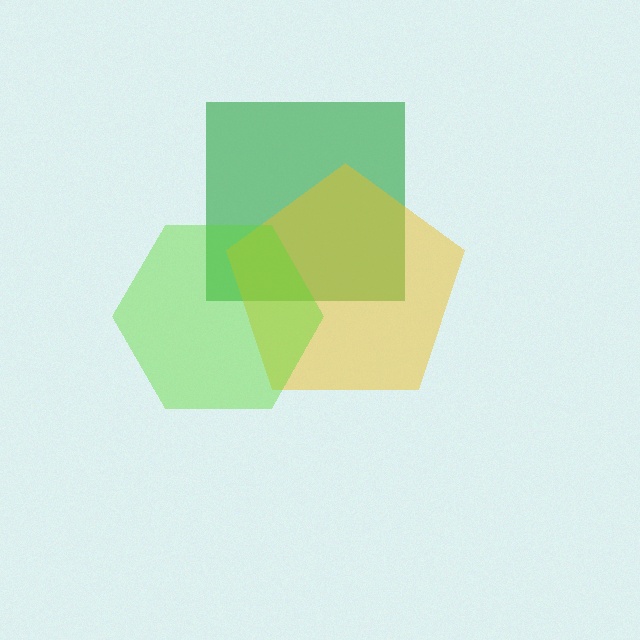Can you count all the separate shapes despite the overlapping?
Yes, there are 3 separate shapes.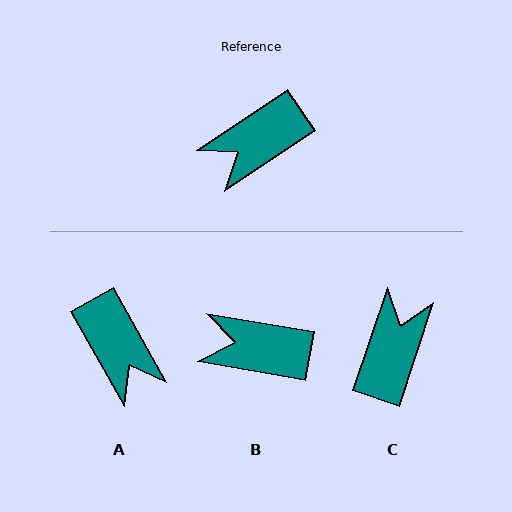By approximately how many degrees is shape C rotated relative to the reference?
Approximately 142 degrees clockwise.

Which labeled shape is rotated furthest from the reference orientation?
C, about 142 degrees away.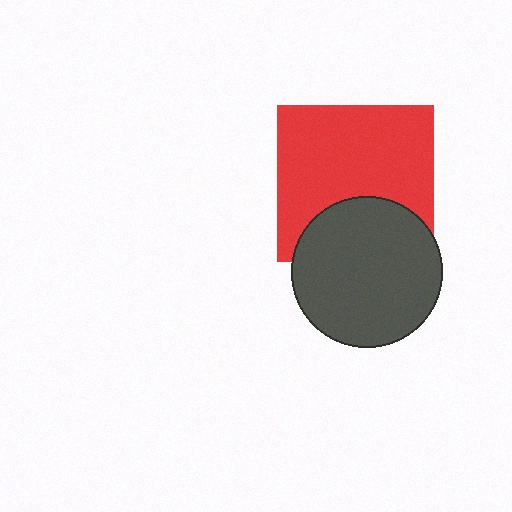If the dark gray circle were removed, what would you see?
You would see the complete red square.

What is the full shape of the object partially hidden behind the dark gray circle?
The partially hidden object is a red square.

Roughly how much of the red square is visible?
Most of it is visible (roughly 70%).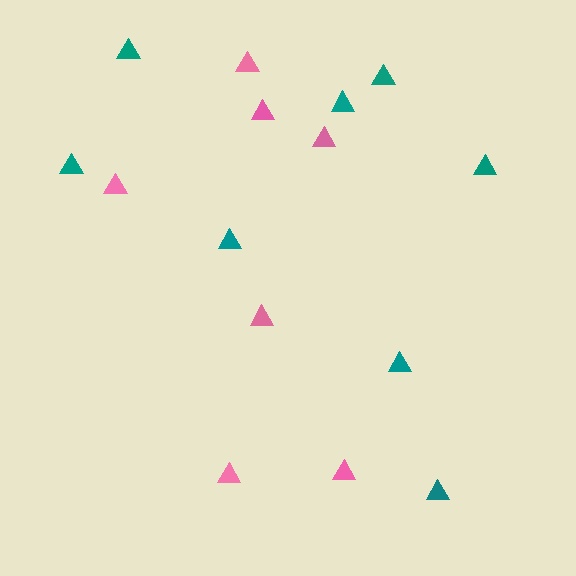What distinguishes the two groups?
There are 2 groups: one group of teal triangles (8) and one group of pink triangles (7).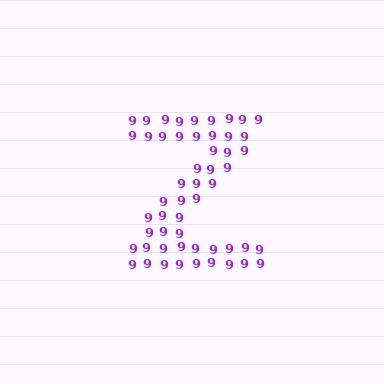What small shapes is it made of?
It is made of small digit 9's.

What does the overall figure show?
The overall figure shows the letter Z.